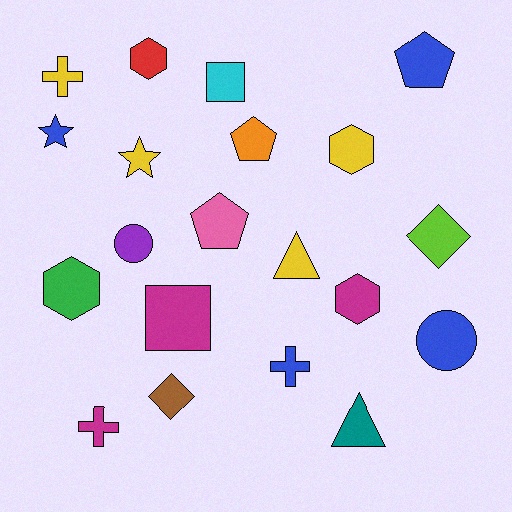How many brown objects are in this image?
There is 1 brown object.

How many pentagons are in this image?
There are 3 pentagons.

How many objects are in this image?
There are 20 objects.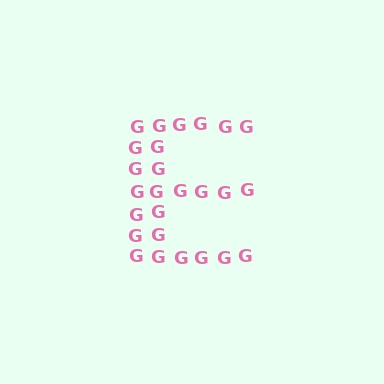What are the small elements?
The small elements are letter G's.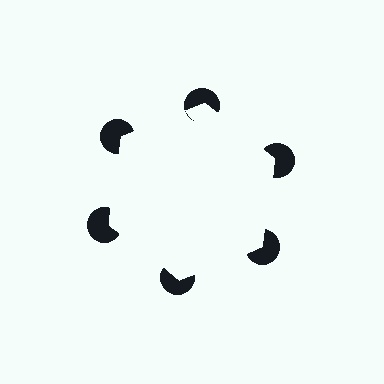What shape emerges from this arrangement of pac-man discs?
An illusory hexagon — its edges are inferred from the aligned wedge cuts in the pac-man discs, not physically drawn.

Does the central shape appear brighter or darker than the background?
It typically appears slightly brighter than the background, even though no actual brightness change is drawn.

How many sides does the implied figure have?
6 sides.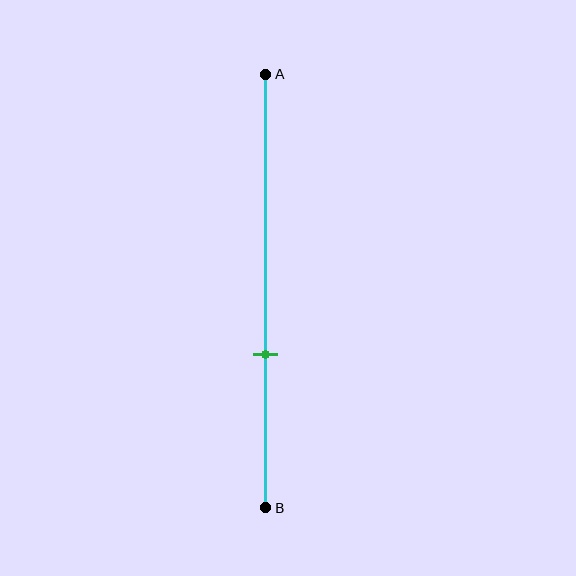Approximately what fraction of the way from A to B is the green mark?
The green mark is approximately 65% of the way from A to B.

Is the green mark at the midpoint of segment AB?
No, the mark is at about 65% from A, not at the 50% midpoint.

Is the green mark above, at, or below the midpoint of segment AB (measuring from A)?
The green mark is below the midpoint of segment AB.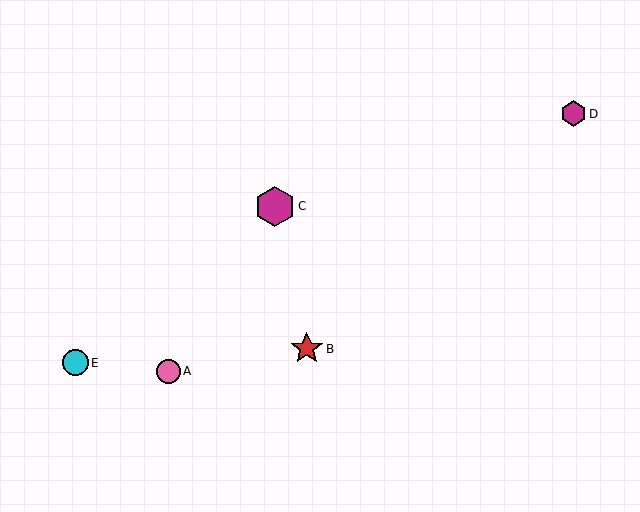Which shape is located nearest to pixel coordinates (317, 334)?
The red star (labeled B) at (307, 349) is nearest to that location.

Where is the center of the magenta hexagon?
The center of the magenta hexagon is at (275, 206).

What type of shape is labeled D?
Shape D is a magenta hexagon.